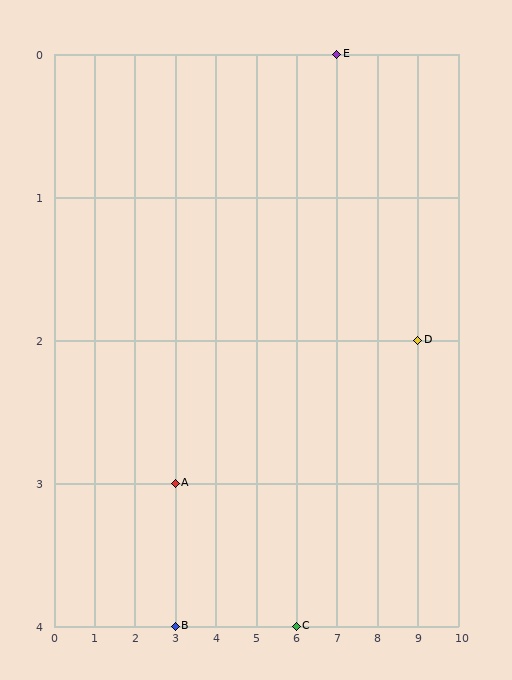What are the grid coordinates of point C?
Point C is at grid coordinates (6, 4).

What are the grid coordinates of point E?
Point E is at grid coordinates (7, 0).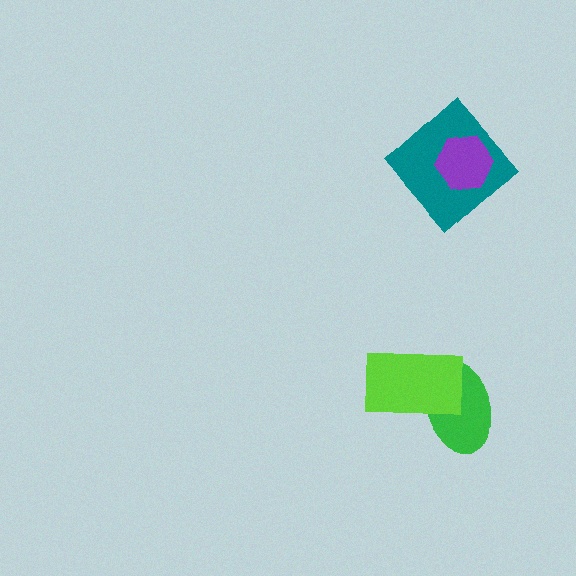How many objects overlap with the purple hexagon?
1 object overlaps with the purple hexagon.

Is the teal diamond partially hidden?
Yes, it is partially covered by another shape.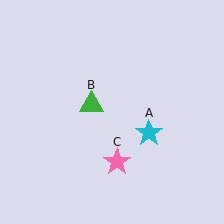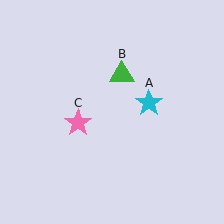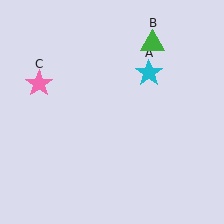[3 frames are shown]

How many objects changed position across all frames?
3 objects changed position: cyan star (object A), green triangle (object B), pink star (object C).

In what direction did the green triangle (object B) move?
The green triangle (object B) moved up and to the right.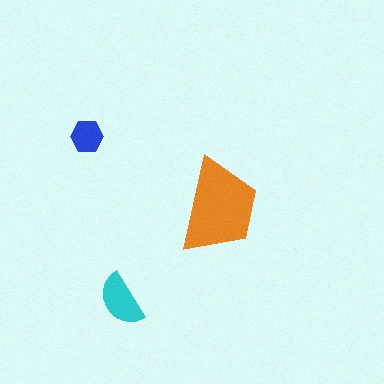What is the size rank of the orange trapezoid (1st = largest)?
1st.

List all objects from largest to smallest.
The orange trapezoid, the cyan semicircle, the blue hexagon.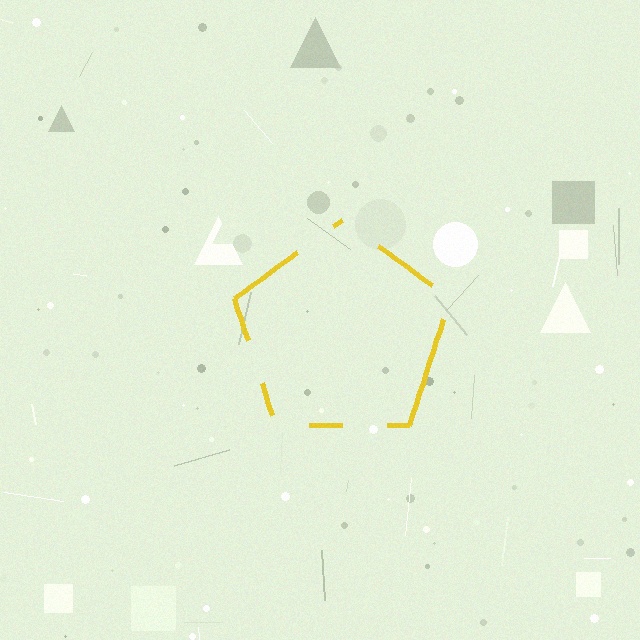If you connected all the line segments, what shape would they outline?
They would outline a pentagon.